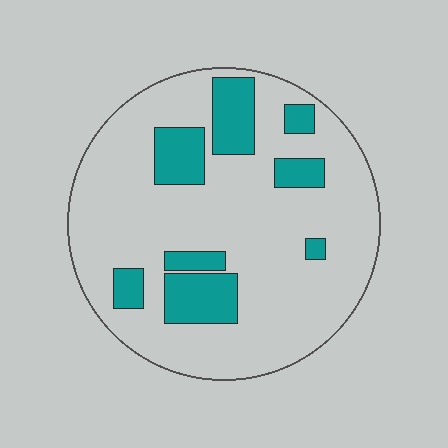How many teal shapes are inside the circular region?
8.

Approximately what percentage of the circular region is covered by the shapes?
Approximately 20%.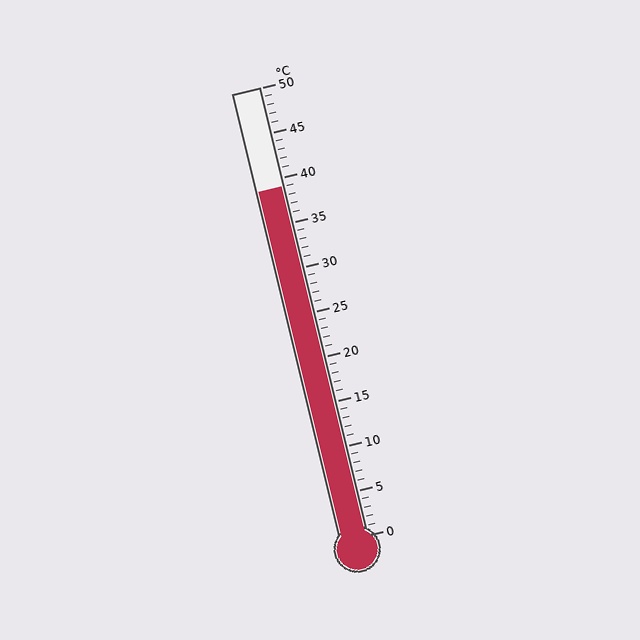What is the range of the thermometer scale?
The thermometer scale ranges from 0°C to 50°C.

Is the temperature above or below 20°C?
The temperature is above 20°C.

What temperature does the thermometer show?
The thermometer shows approximately 39°C.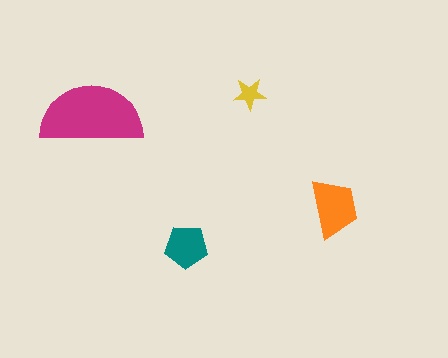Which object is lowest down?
The teal pentagon is bottommost.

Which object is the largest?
The magenta semicircle.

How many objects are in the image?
There are 4 objects in the image.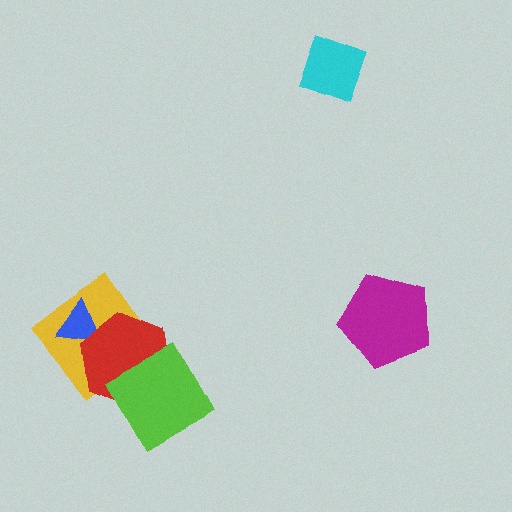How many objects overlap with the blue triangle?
2 objects overlap with the blue triangle.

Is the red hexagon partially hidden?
Yes, it is partially covered by another shape.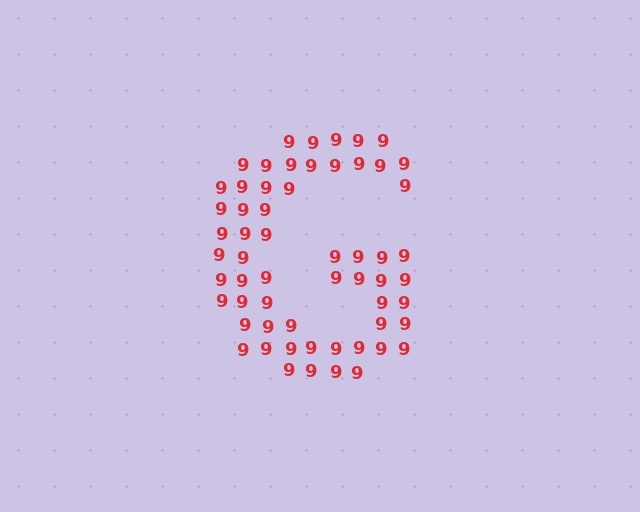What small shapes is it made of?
It is made of small digit 9's.